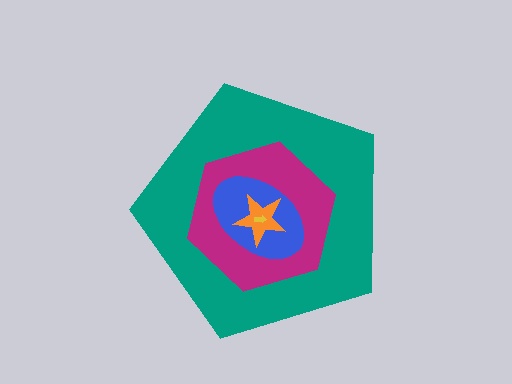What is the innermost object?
The yellow arrow.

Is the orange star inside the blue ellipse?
Yes.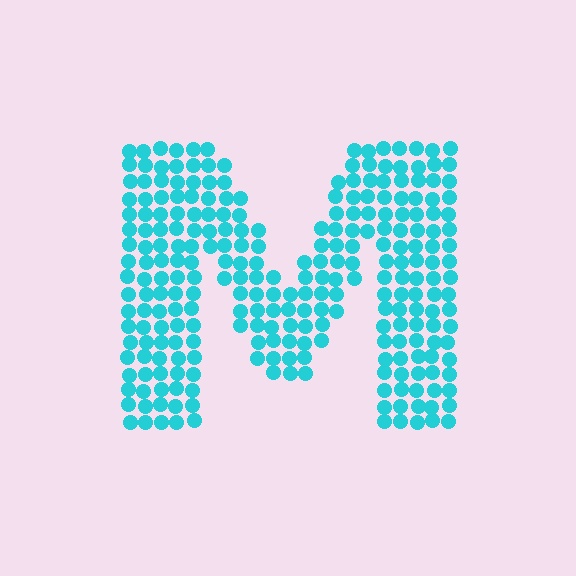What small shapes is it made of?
It is made of small circles.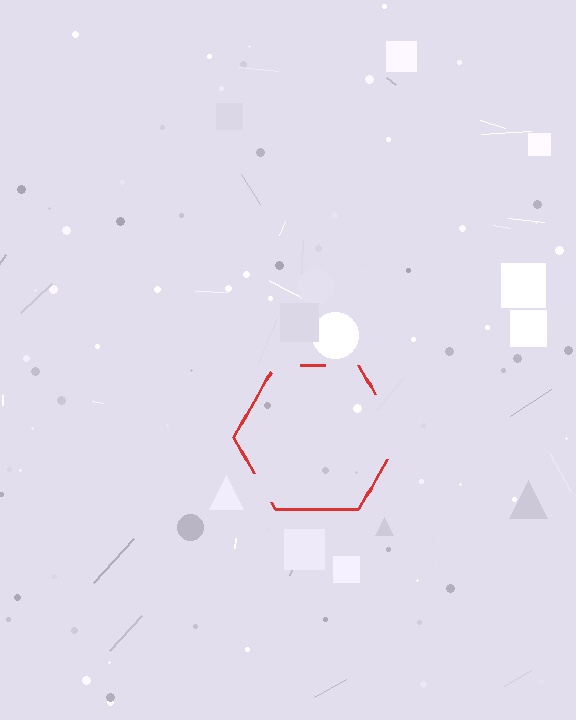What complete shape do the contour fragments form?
The contour fragments form a hexagon.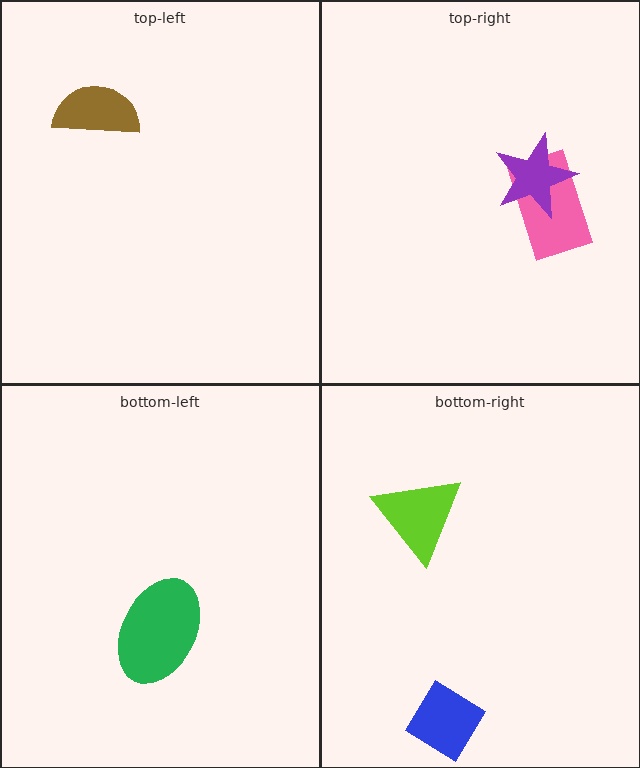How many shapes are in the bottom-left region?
1.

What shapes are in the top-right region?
The pink rectangle, the purple star.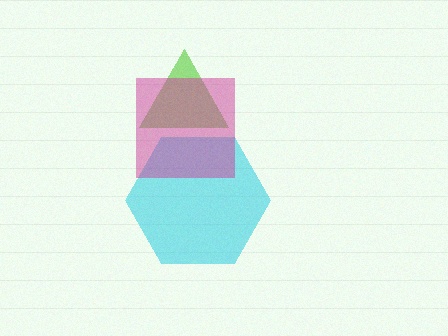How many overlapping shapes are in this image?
There are 3 overlapping shapes in the image.